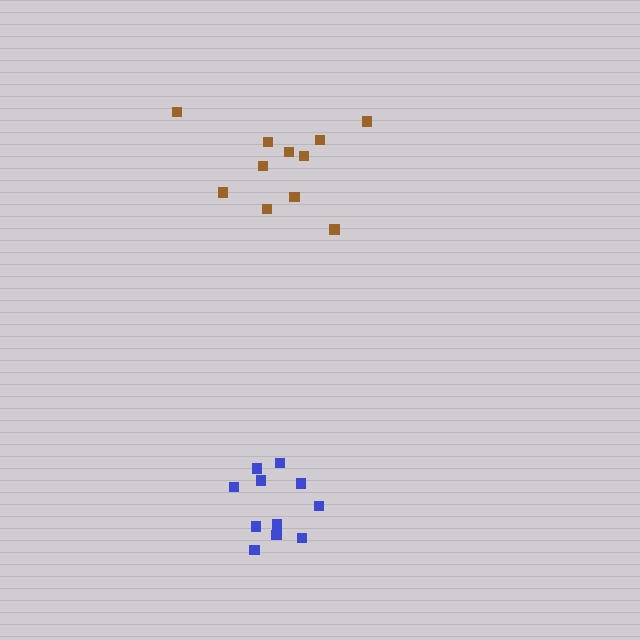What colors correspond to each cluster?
The clusters are colored: brown, blue.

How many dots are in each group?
Group 1: 11 dots, Group 2: 11 dots (22 total).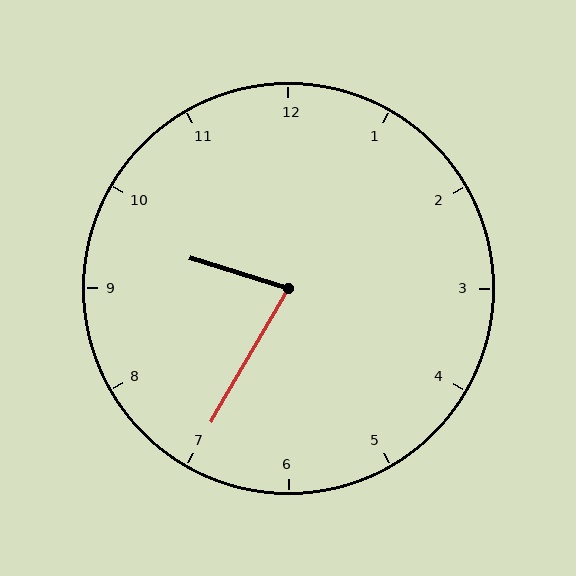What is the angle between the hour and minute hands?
Approximately 78 degrees.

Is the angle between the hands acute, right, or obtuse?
It is acute.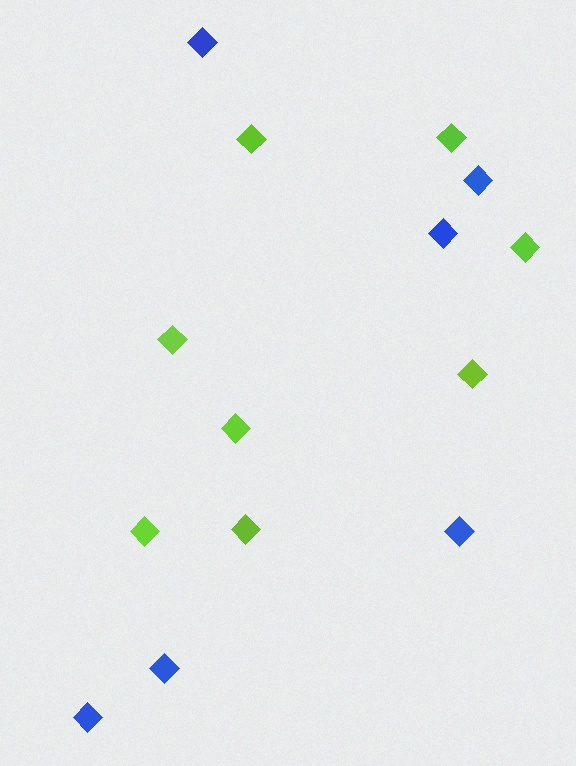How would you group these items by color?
There are 2 groups: one group of blue diamonds (6) and one group of lime diamonds (8).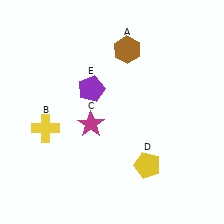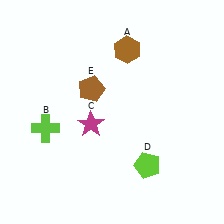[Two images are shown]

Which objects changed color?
B changed from yellow to lime. D changed from yellow to lime. E changed from purple to brown.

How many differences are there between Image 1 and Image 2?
There are 3 differences between the two images.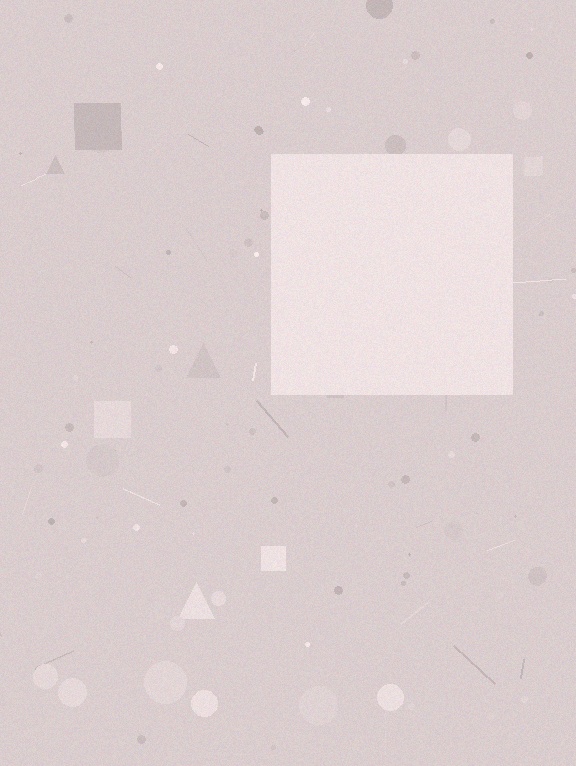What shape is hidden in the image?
A square is hidden in the image.